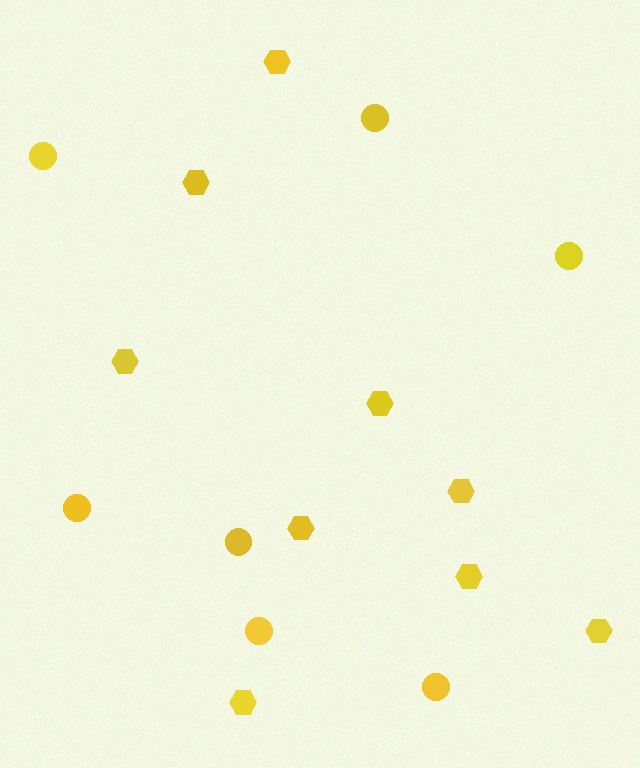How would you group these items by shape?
There are 2 groups: one group of hexagons (9) and one group of circles (7).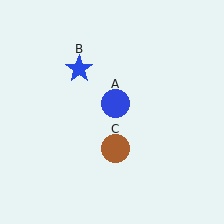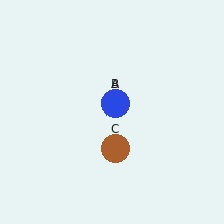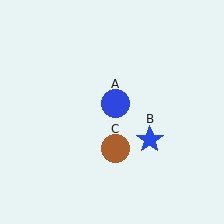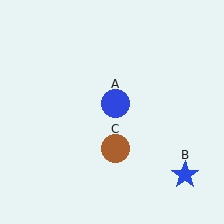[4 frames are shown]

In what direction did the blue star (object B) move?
The blue star (object B) moved down and to the right.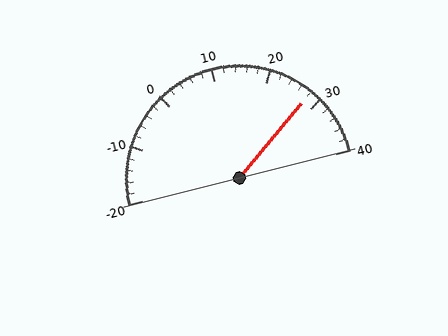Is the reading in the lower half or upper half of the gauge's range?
The reading is in the upper half of the range (-20 to 40).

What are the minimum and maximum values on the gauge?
The gauge ranges from -20 to 40.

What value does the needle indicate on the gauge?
The needle indicates approximately 28.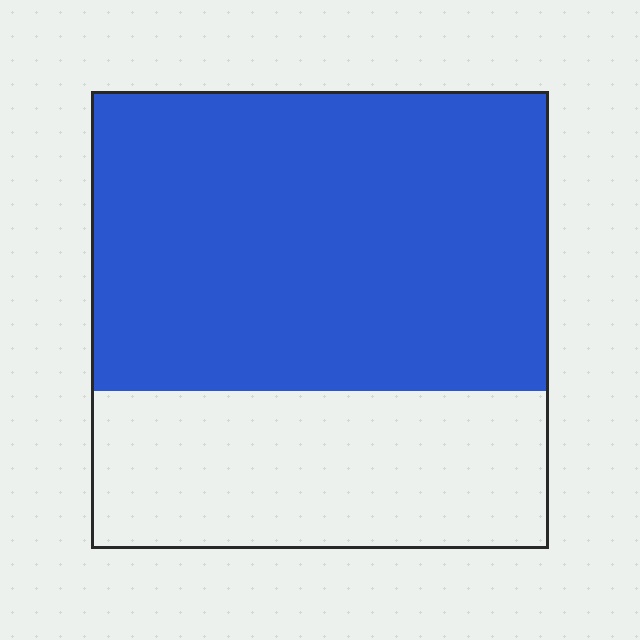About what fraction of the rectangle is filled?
About two thirds (2/3).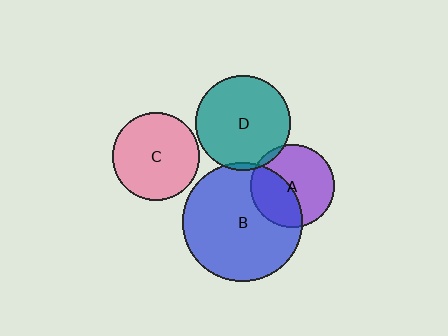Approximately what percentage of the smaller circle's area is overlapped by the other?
Approximately 5%.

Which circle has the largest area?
Circle B (blue).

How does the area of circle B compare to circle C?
Approximately 1.9 times.